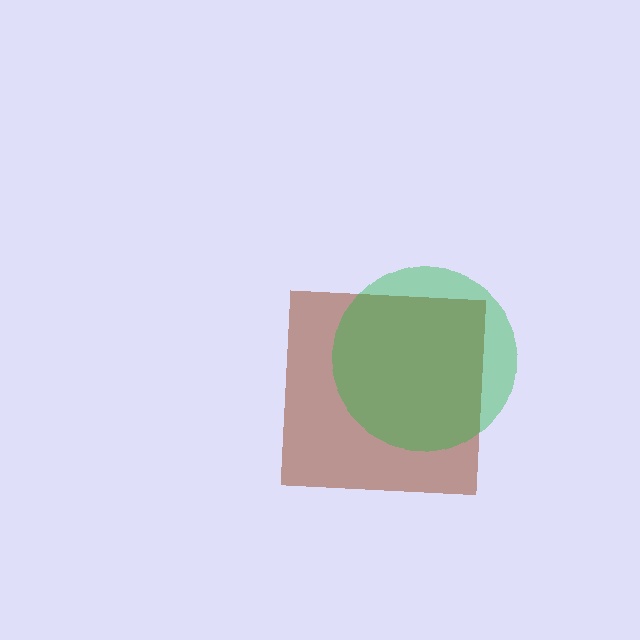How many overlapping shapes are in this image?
There are 2 overlapping shapes in the image.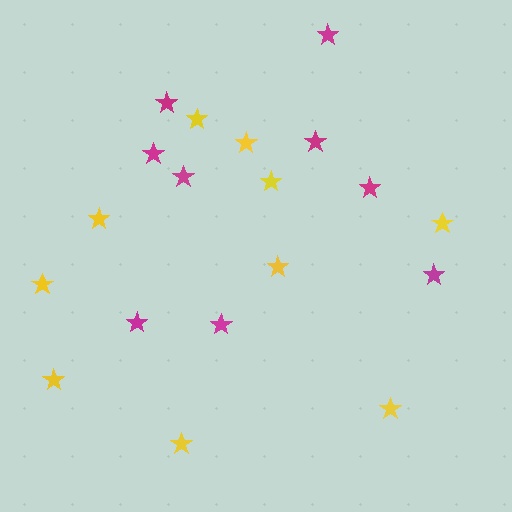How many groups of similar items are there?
There are 2 groups: one group of yellow stars (10) and one group of magenta stars (9).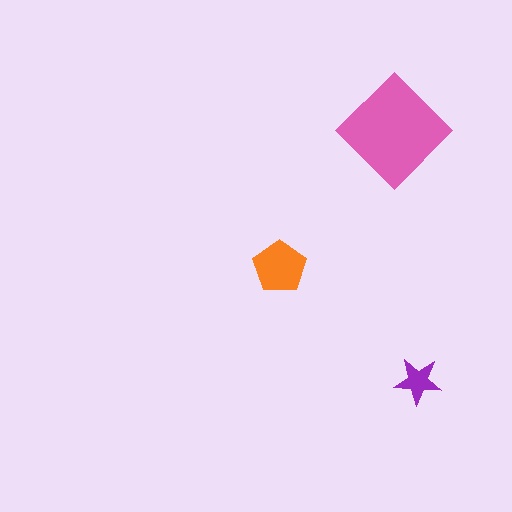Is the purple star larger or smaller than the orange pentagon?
Smaller.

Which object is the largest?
The pink diamond.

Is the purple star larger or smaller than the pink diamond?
Smaller.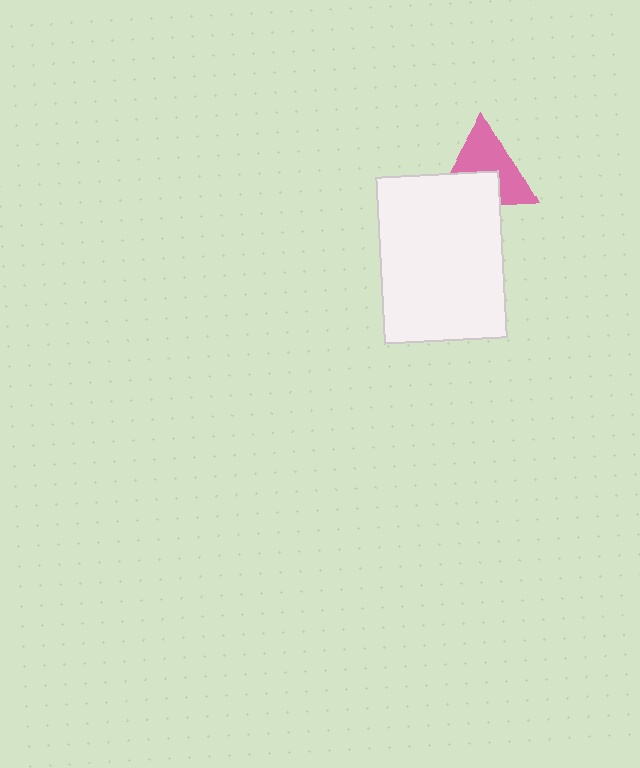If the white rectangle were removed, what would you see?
You would see the complete pink triangle.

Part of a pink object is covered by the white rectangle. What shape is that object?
It is a triangle.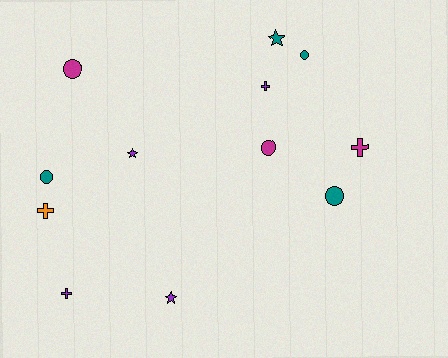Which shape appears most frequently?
Circle, with 5 objects.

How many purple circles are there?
There are no purple circles.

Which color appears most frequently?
Purple, with 4 objects.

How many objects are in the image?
There are 12 objects.